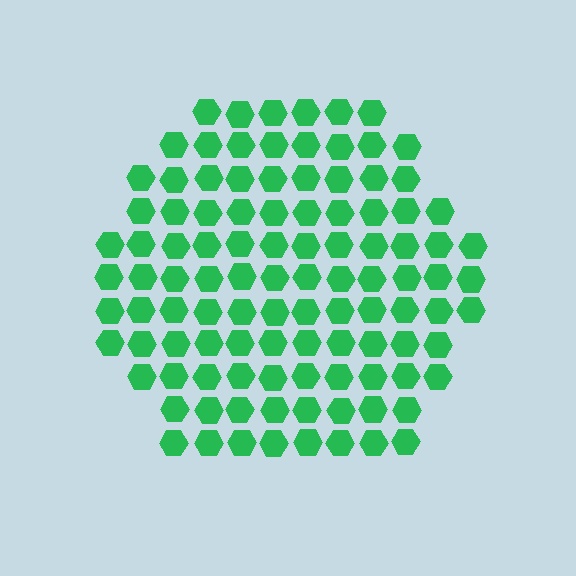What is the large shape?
The large shape is a hexagon.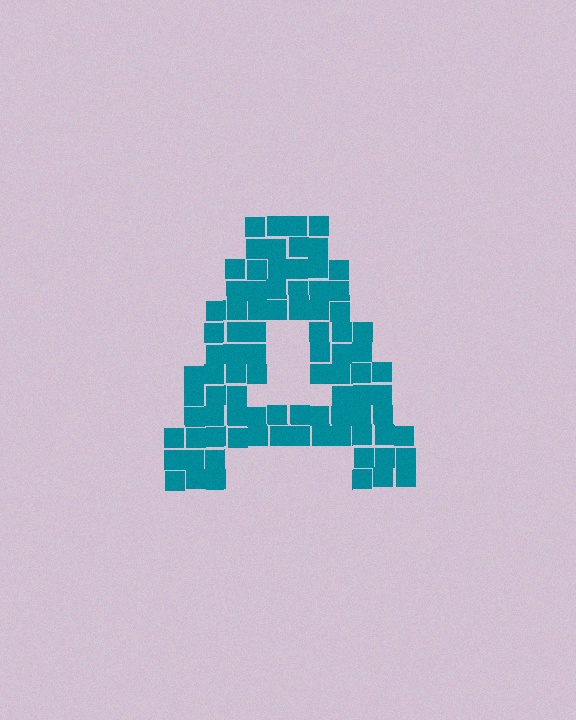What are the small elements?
The small elements are squares.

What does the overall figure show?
The overall figure shows the letter A.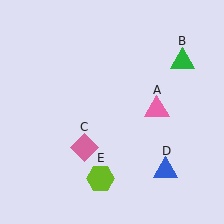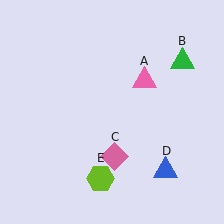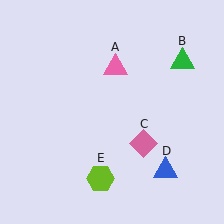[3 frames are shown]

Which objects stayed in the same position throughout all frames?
Green triangle (object B) and blue triangle (object D) and lime hexagon (object E) remained stationary.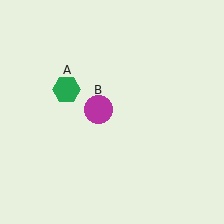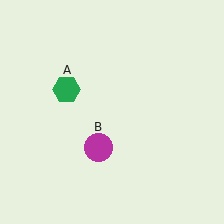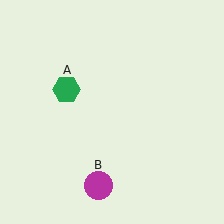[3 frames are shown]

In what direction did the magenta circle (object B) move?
The magenta circle (object B) moved down.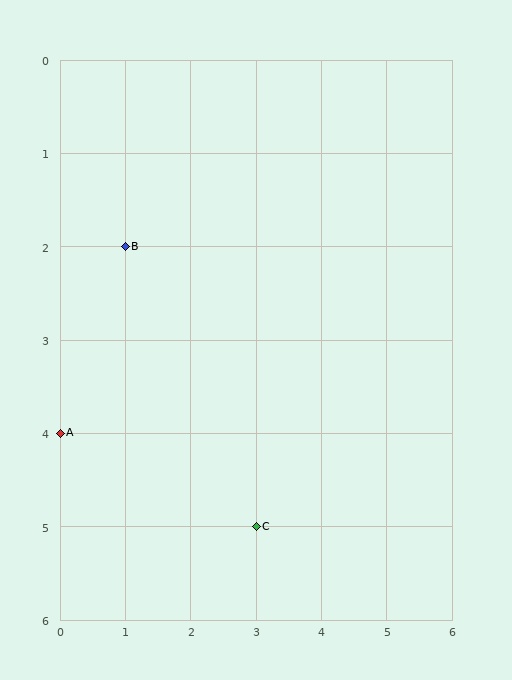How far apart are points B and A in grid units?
Points B and A are 1 column and 2 rows apart (about 2.2 grid units diagonally).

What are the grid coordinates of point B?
Point B is at grid coordinates (1, 2).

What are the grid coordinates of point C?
Point C is at grid coordinates (3, 5).